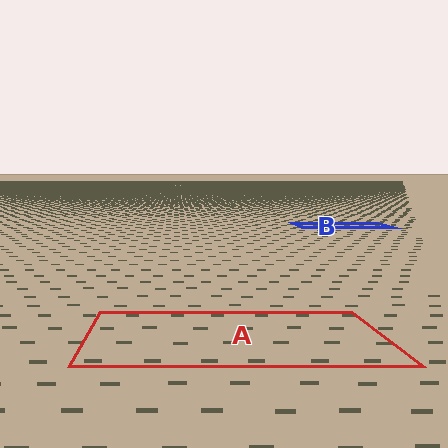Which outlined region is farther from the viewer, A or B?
Region B is farther from the viewer — the texture elements inside it appear smaller and more densely packed.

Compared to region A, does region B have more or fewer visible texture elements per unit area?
Region B has more texture elements per unit area — they are packed more densely because it is farther away.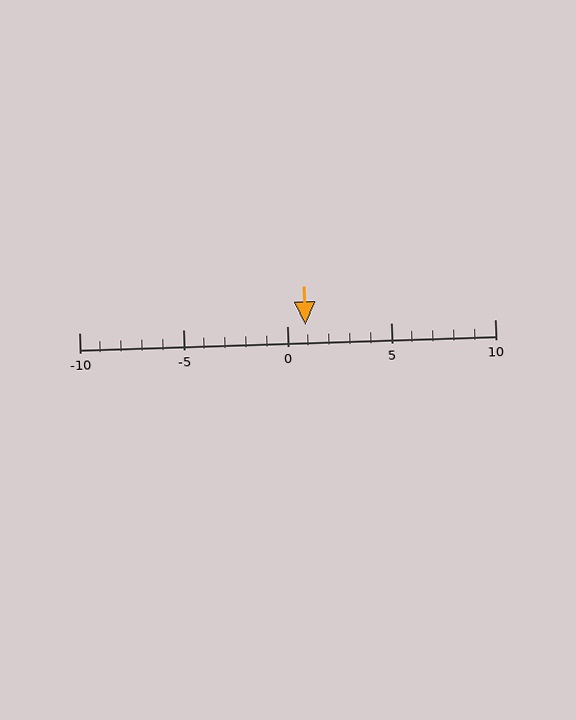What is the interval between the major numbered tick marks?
The major tick marks are spaced 5 units apart.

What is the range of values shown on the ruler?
The ruler shows values from -10 to 10.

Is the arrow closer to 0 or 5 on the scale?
The arrow is closer to 0.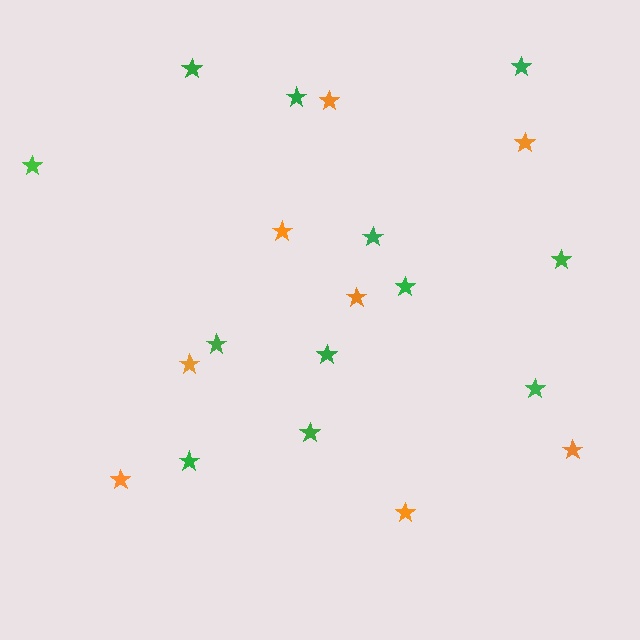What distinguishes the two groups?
There are 2 groups: one group of green stars (12) and one group of orange stars (8).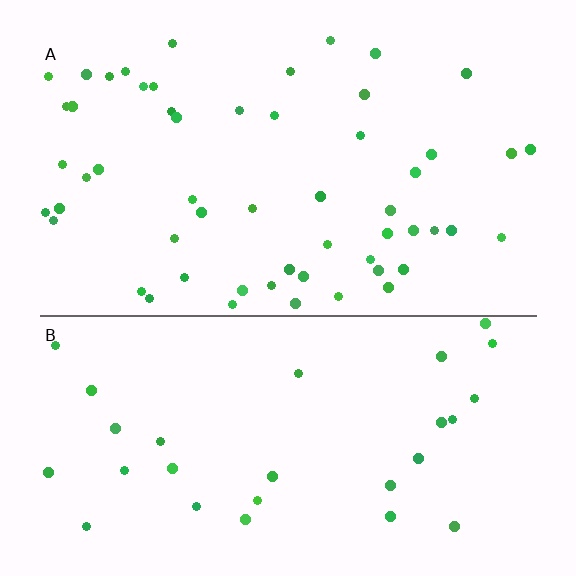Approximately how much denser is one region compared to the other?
Approximately 1.9× — region A over region B.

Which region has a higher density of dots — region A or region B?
A (the top).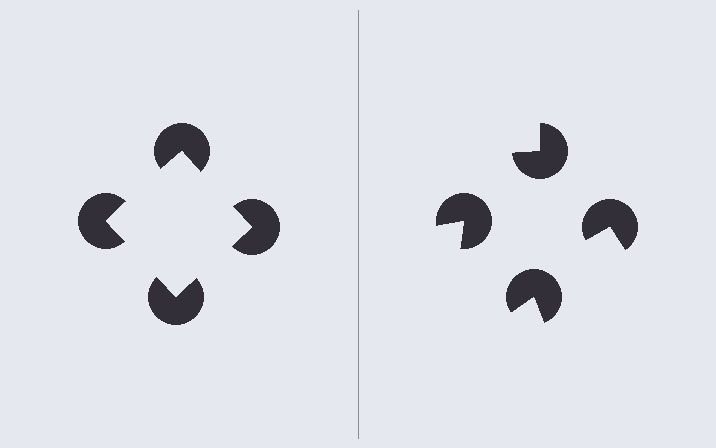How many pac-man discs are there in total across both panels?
8 — 4 on each side.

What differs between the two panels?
The pac-man discs are positioned identically on both sides; only the wedge orientations differ. On the left they align to a square; on the right they are misaligned.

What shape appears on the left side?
An illusory square.